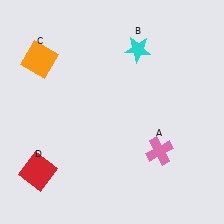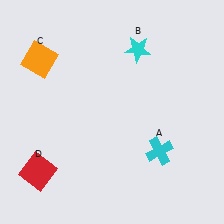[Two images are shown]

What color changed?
The cross (A) changed from pink in Image 1 to cyan in Image 2.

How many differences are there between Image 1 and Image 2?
There is 1 difference between the two images.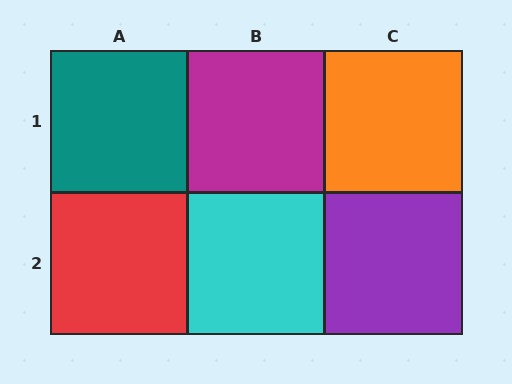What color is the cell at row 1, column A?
Teal.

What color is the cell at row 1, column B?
Magenta.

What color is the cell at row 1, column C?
Orange.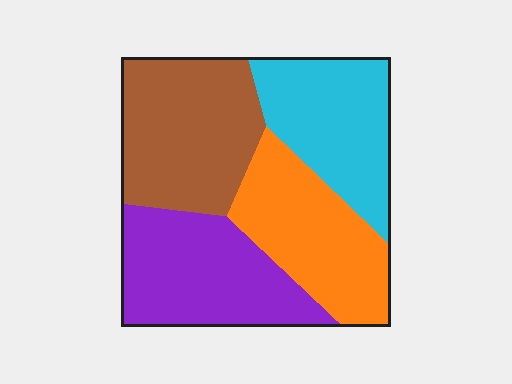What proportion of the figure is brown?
Brown takes up about one quarter (1/4) of the figure.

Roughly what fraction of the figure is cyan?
Cyan covers around 25% of the figure.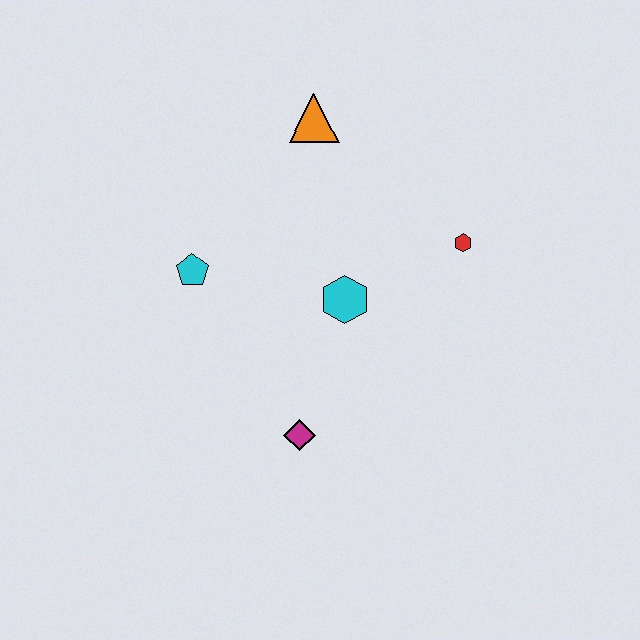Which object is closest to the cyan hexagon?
The red hexagon is closest to the cyan hexagon.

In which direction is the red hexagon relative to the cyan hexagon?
The red hexagon is to the right of the cyan hexagon.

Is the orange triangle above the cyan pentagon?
Yes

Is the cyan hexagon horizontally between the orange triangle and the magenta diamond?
No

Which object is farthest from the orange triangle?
The magenta diamond is farthest from the orange triangle.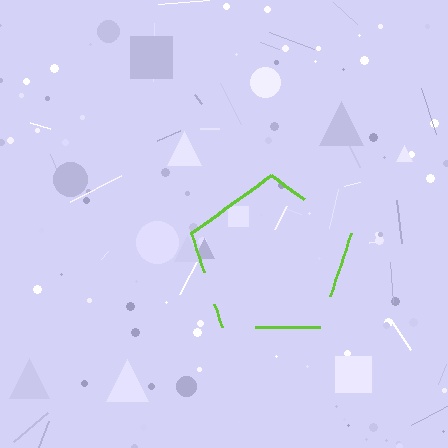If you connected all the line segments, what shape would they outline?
They would outline a pentagon.